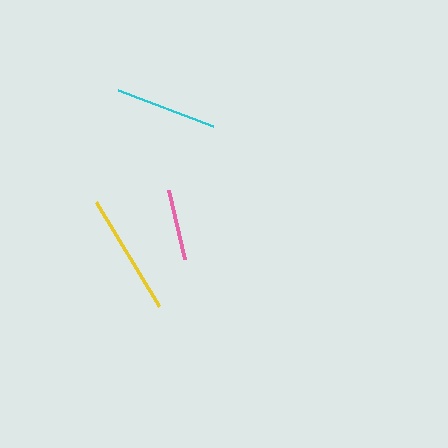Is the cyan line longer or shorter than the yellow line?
The yellow line is longer than the cyan line.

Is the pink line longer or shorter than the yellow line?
The yellow line is longer than the pink line.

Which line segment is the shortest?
The pink line is the shortest at approximately 71 pixels.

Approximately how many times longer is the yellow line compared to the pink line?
The yellow line is approximately 1.7 times the length of the pink line.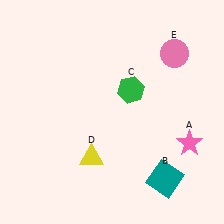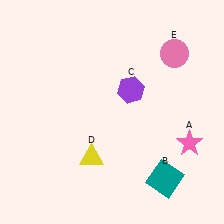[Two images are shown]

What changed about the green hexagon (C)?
In Image 1, C is green. In Image 2, it changed to purple.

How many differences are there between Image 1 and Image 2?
There is 1 difference between the two images.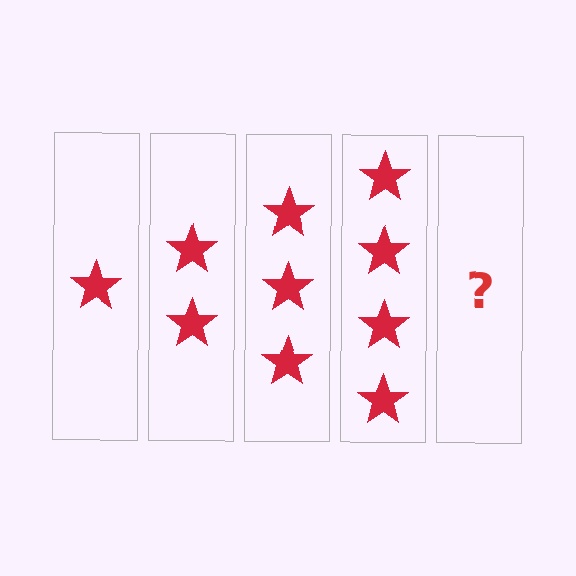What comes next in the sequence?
The next element should be 5 stars.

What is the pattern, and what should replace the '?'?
The pattern is that each step adds one more star. The '?' should be 5 stars.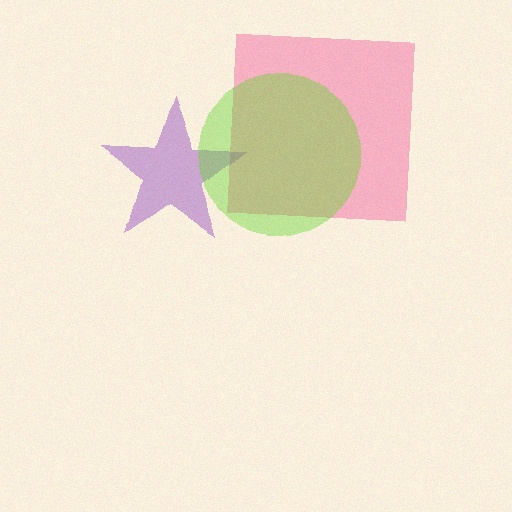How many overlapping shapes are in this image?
There are 3 overlapping shapes in the image.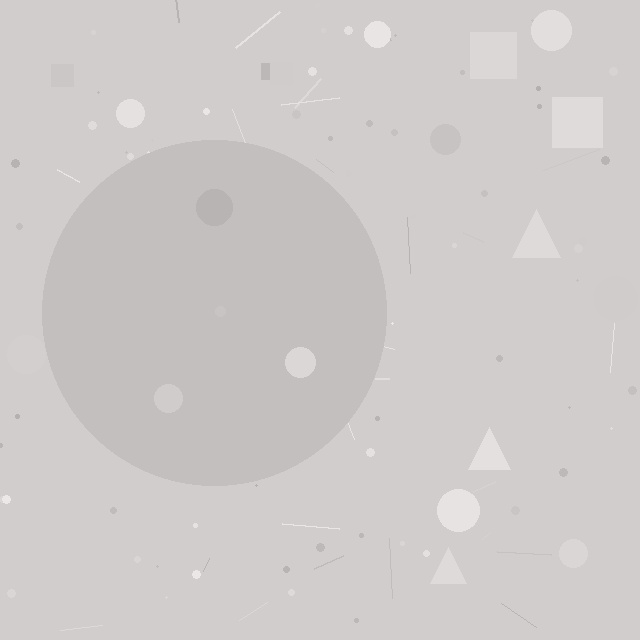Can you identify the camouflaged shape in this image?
The camouflaged shape is a circle.